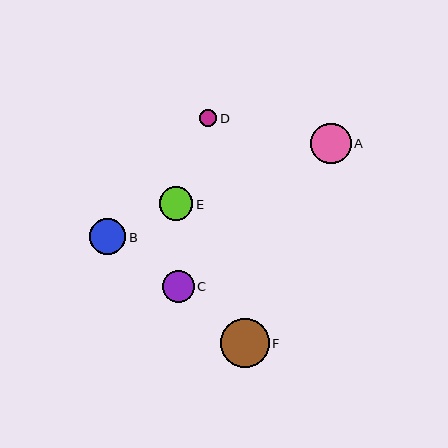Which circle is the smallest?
Circle D is the smallest with a size of approximately 17 pixels.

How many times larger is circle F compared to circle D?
Circle F is approximately 2.8 times the size of circle D.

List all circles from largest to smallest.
From largest to smallest: F, A, B, E, C, D.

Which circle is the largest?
Circle F is the largest with a size of approximately 49 pixels.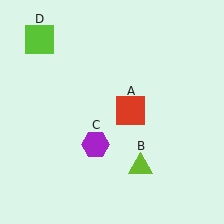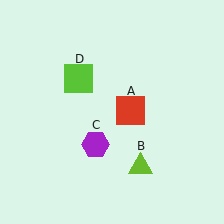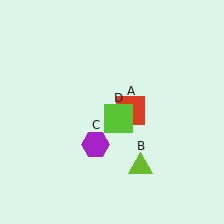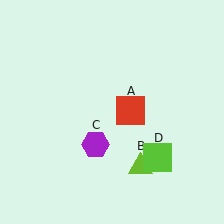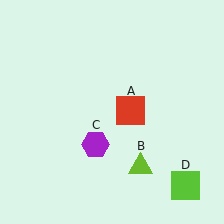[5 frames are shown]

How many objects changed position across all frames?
1 object changed position: lime square (object D).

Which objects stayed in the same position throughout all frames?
Red square (object A) and lime triangle (object B) and purple hexagon (object C) remained stationary.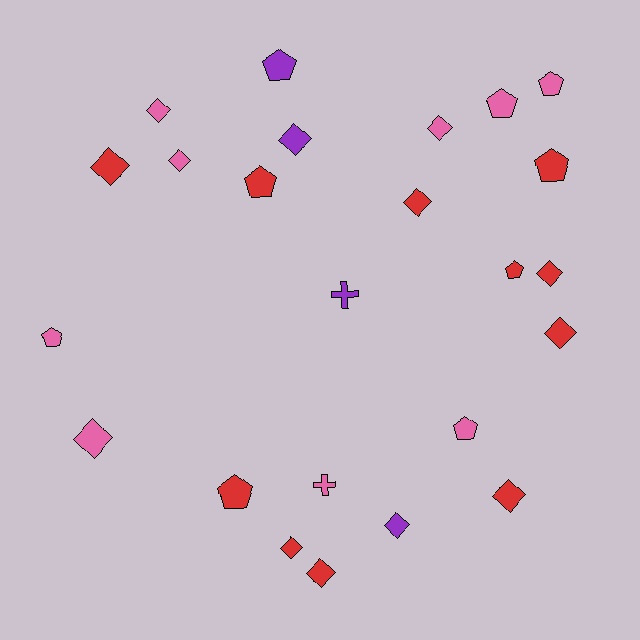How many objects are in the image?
There are 24 objects.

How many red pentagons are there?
There are 4 red pentagons.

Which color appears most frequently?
Red, with 11 objects.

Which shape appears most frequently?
Diamond, with 13 objects.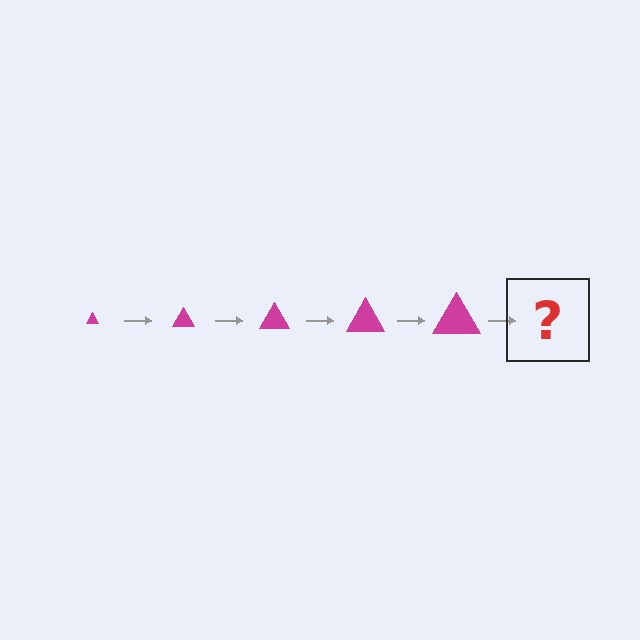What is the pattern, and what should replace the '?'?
The pattern is that the triangle gets progressively larger each step. The '?' should be a magenta triangle, larger than the previous one.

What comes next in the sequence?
The next element should be a magenta triangle, larger than the previous one.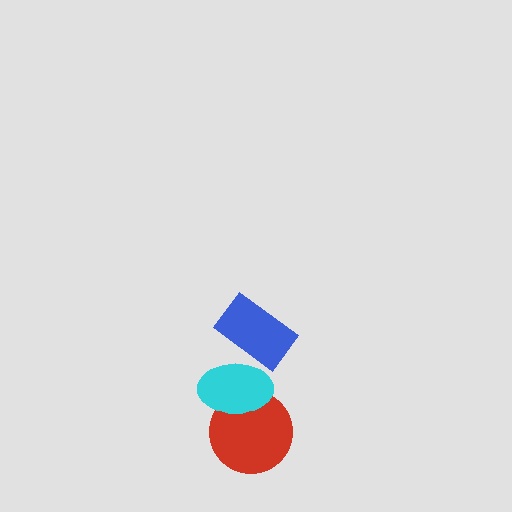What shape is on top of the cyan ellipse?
The blue rectangle is on top of the cyan ellipse.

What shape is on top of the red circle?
The cyan ellipse is on top of the red circle.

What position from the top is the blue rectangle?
The blue rectangle is 1st from the top.